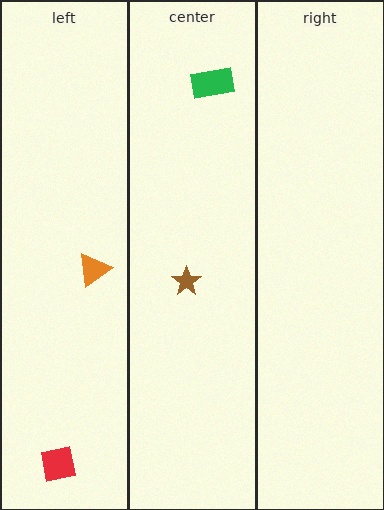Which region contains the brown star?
The center region.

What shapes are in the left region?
The red square, the orange triangle.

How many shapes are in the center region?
2.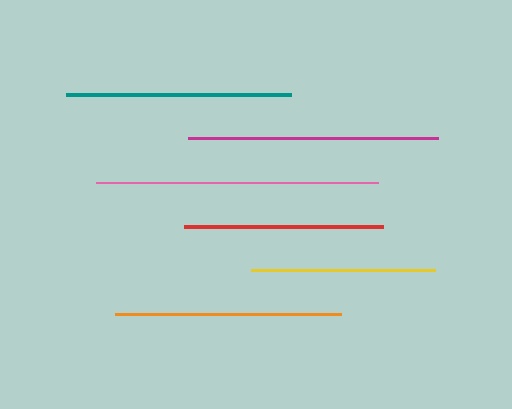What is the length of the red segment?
The red segment is approximately 199 pixels long.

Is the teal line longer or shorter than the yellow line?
The teal line is longer than the yellow line.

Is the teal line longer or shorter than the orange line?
The orange line is longer than the teal line.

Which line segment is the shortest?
The yellow line is the shortest at approximately 183 pixels.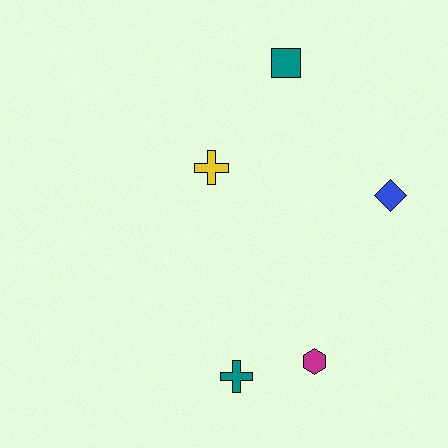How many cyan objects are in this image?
There are no cyan objects.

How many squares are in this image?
There is 1 square.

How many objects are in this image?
There are 5 objects.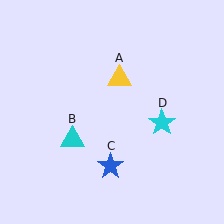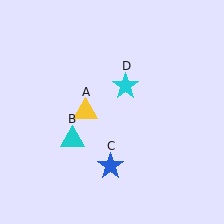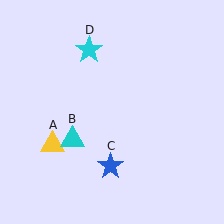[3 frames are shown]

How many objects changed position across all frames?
2 objects changed position: yellow triangle (object A), cyan star (object D).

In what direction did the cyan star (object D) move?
The cyan star (object D) moved up and to the left.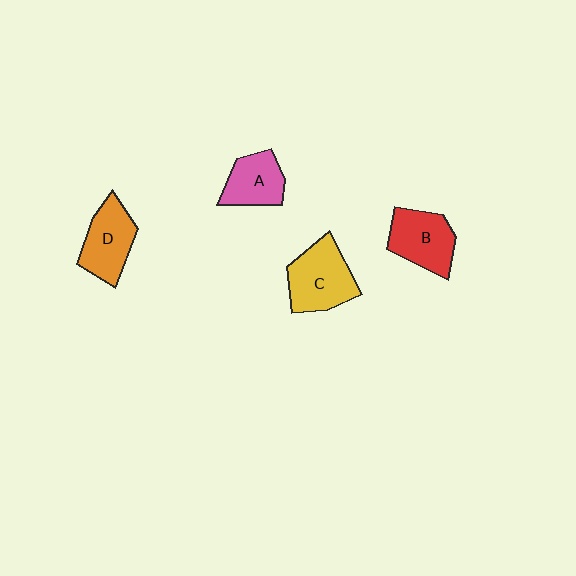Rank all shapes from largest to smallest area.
From largest to smallest: C (yellow), B (red), D (orange), A (pink).